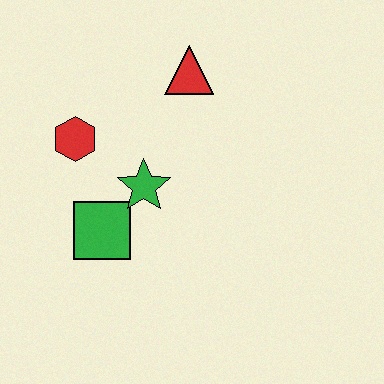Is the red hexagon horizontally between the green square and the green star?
No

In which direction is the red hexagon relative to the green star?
The red hexagon is to the left of the green star.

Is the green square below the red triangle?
Yes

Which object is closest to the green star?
The green square is closest to the green star.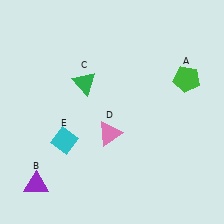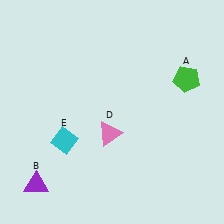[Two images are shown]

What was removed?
The green triangle (C) was removed in Image 2.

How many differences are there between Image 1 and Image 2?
There is 1 difference between the two images.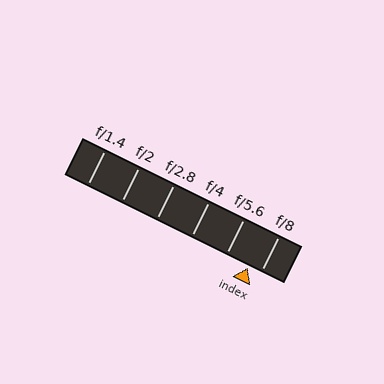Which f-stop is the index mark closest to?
The index mark is closest to f/8.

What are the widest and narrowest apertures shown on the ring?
The widest aperture shown is f/1.4 and the narrowest is f/8.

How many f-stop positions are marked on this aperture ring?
There are 6 f-stop positions marked.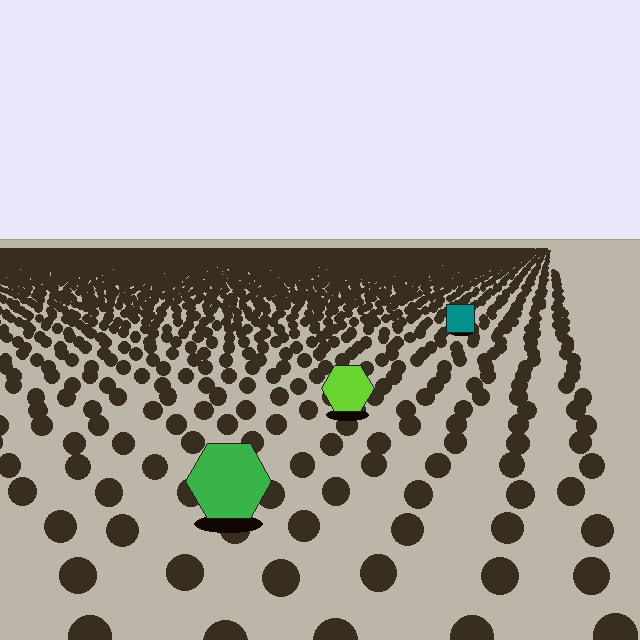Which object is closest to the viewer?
The green hexagon is closest. The texture marks near it are larger and more spread out.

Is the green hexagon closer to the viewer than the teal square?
Yes. The green hexagon is closer — you can tell from the texture gradient: the ground texture is coarser near it.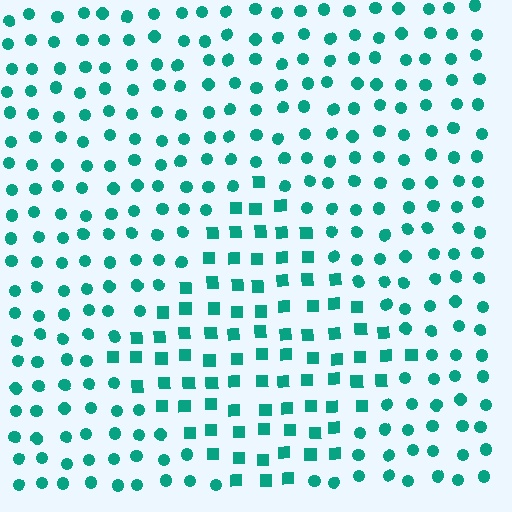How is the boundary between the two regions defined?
The boundary is defined by a change in element shape: squares inside vs. circles outside. All elements share the same color and spacing.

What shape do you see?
I see a diamond.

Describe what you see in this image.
The image is filled with small teal elements arranged in a uniform grid. A diamond-shaped region contains squares, while the surrounding area contains circles. The boundary is defined purely by the change in element shape.